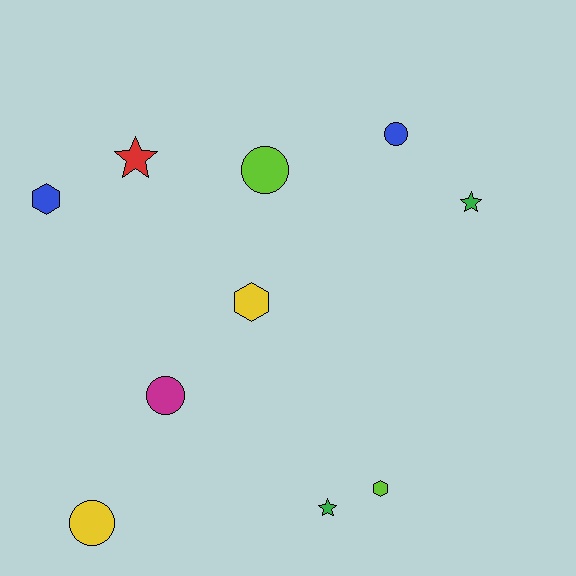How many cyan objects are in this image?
There are no cyan objects.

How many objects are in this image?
There are 10 objects.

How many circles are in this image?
There are 4 circles.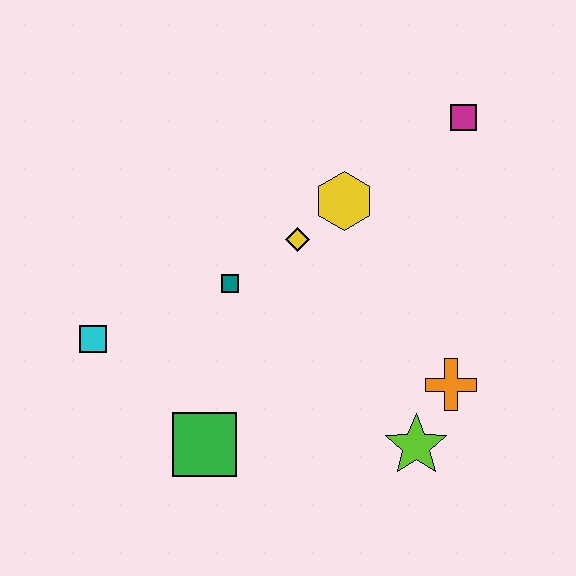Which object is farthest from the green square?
The magenta square is farthest from the green square.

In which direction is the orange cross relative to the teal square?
The orange cross is to the right of the teal square.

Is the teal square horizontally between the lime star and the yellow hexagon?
No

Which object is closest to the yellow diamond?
The yellow hexagon is closest to the yellow diamond.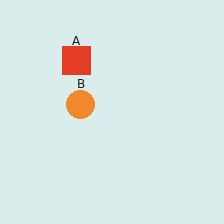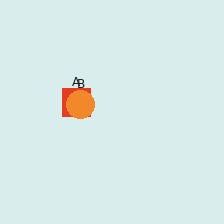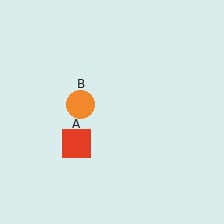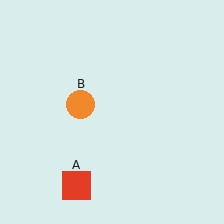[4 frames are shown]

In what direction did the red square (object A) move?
The red square (object A) moved down.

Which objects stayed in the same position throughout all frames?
Orange circle (object B) remained stationary.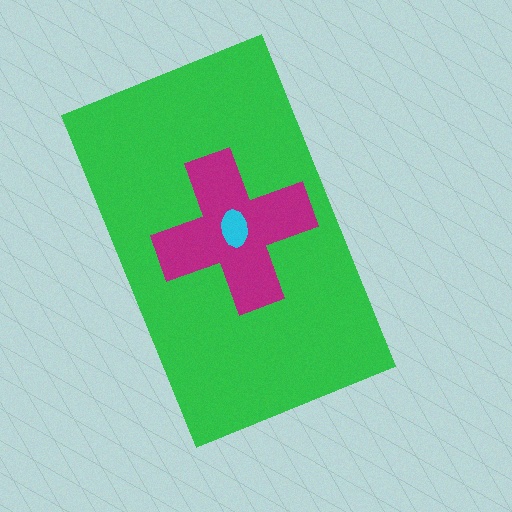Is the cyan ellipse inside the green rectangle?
Yes.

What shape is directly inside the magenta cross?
The cyan ellipse.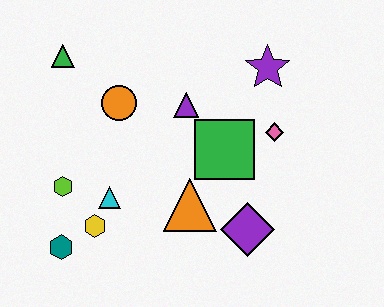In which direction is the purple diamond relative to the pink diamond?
The purple diamond is below the pink diamond.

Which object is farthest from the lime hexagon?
The purple star is farthest from the lime hexagon.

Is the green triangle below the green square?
No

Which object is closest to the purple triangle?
The green square is closest to the purple triangle.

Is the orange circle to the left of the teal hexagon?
No